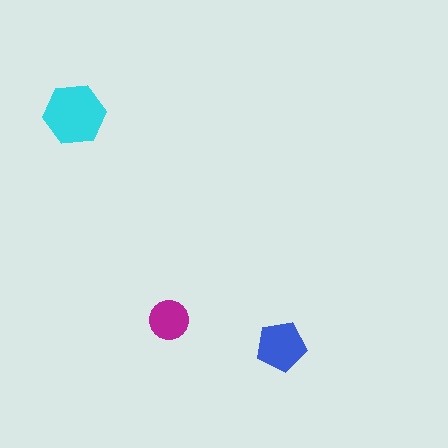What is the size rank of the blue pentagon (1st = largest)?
2nd.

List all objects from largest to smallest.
The cyan hexagon, the blue pentagon, the magenta circle.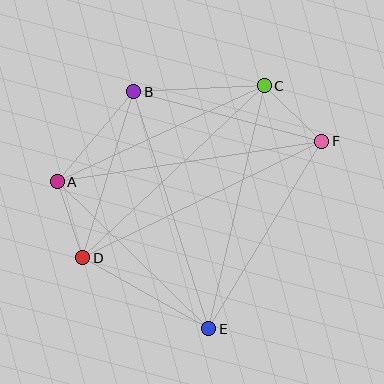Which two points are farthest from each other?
Points A and F are farthest from each other.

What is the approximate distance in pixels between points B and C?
The distance between B and C is approximately 131 pixels.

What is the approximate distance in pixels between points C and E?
The distance between C and E is approximately 249 pixels.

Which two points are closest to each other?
Points C and F are closest to each other.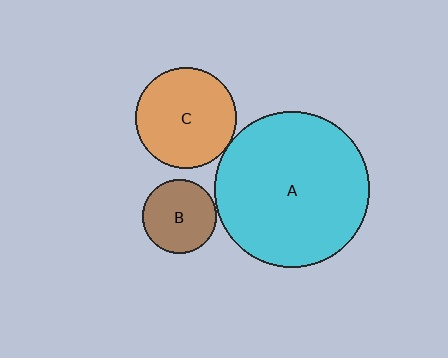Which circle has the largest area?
Circle A (cyan).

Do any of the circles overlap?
No, none of the circles overlap.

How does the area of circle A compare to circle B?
Approximately 4.5 times.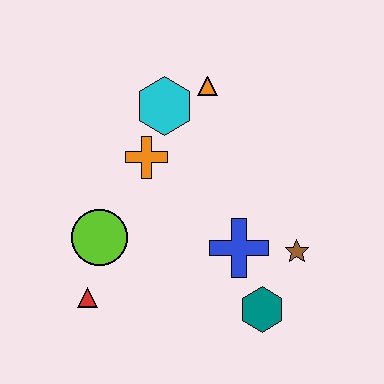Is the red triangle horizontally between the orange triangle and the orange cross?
No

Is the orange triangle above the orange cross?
Yes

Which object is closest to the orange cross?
The cyan hexagon is closest to the orange cross.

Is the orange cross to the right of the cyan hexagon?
No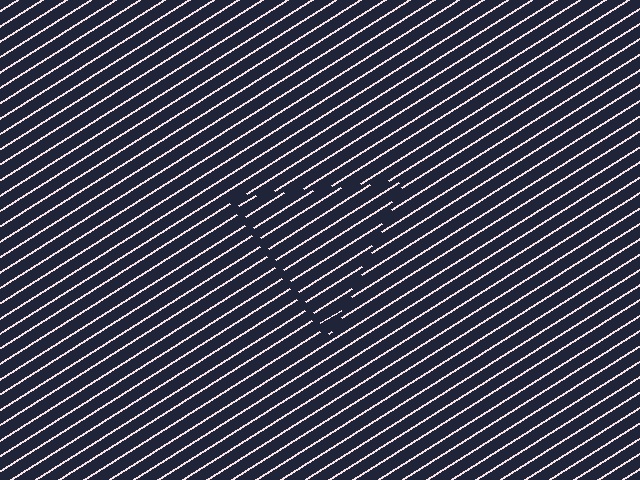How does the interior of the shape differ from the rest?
The interior of the shape contains the same grating, shifted by half a period — the contour is defined by the phase discontinuity where line-ends from the inner and outer gratings abut.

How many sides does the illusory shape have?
3 sides — the line-ends trace a triangle.